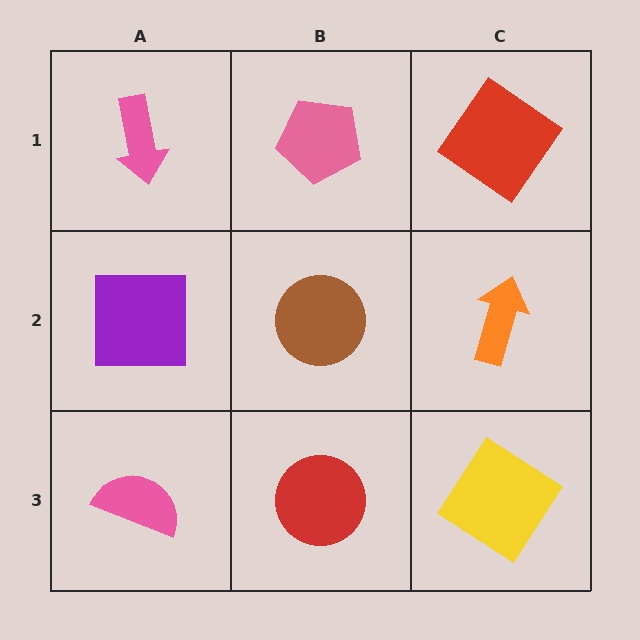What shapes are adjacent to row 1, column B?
A brown circle (row 2, column B), a pink arrow (row 1, column A), a red diamond (row 1, column C).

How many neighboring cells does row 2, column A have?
3.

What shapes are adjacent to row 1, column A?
A purple square (row 2, column A), a pink pentagon (row 1, column B).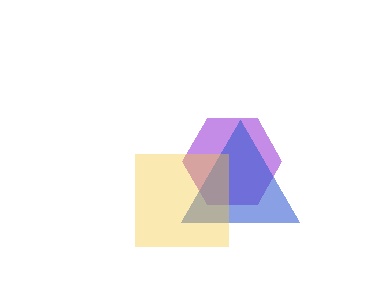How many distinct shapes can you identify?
There are 3 distinct shapes: a purple hexagon, a blue triangle, a yellow square.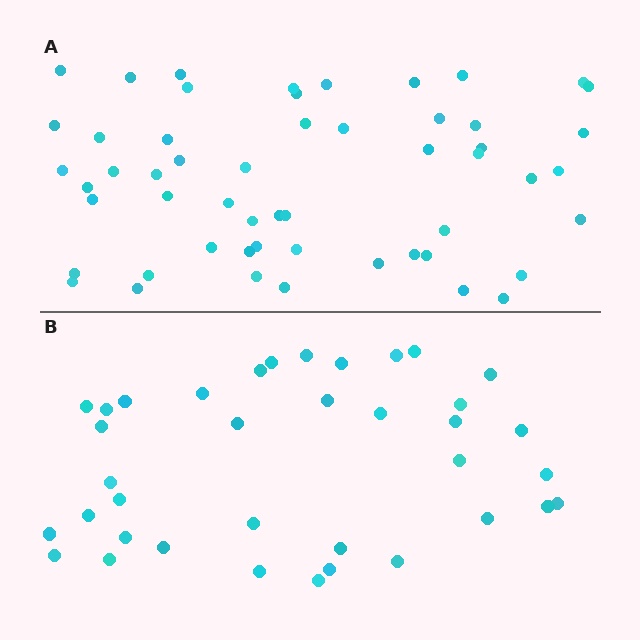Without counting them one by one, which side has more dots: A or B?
Region A (the top region) has more dots.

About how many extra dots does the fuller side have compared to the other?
Region A has approximately 15 more dots than region B.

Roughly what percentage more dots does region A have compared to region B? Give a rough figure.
About 45% more.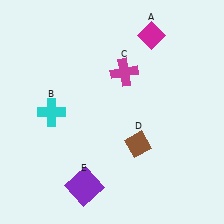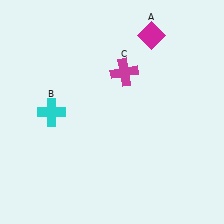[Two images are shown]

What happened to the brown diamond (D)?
The brown diamond (D) was removed in Image 2. It was in the bottom-right area of Image 1.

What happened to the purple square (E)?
The purple square (E) was removed in Image 2. It was in the bottom-left area of Image 1.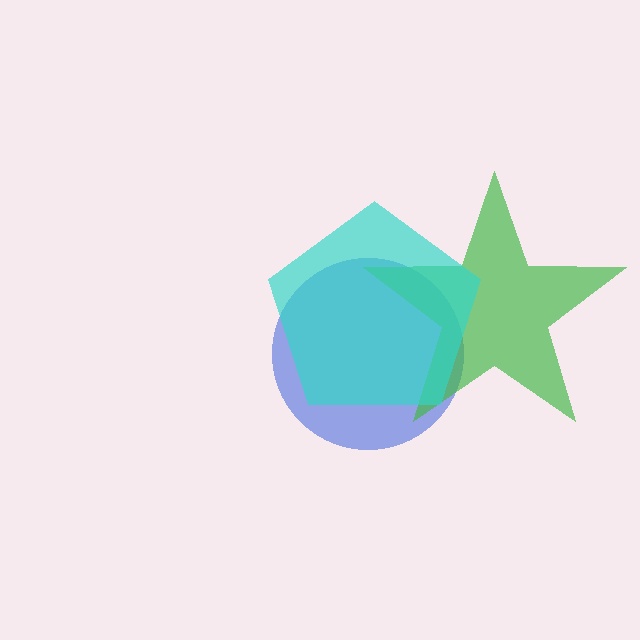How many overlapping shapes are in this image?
There are 3 overlapping shapes in the image.